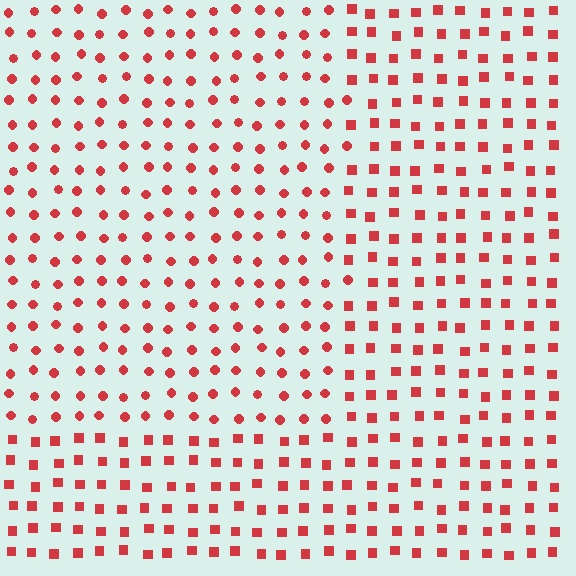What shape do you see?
I see a rectangle.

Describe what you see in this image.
The image is filled with small red elements arranged in a uniform grid. A rectangle-shaped region contains circles, while the surrounding area contains squares. The boundary is defined purely by the change in element shape.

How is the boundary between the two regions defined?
The boundary is defined by a change in element shape: circles inside vs. squares outside. All elements share the same color and spacing.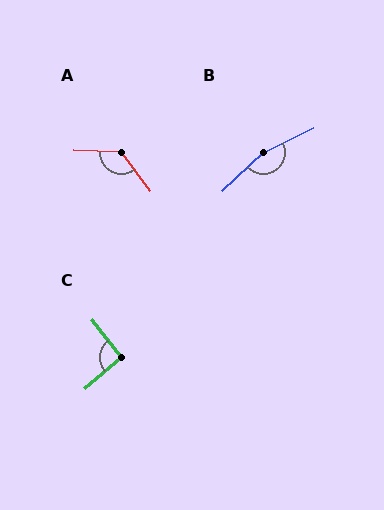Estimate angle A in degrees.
Approximately 129 degrees.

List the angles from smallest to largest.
C (93°), A (129°), B (164°).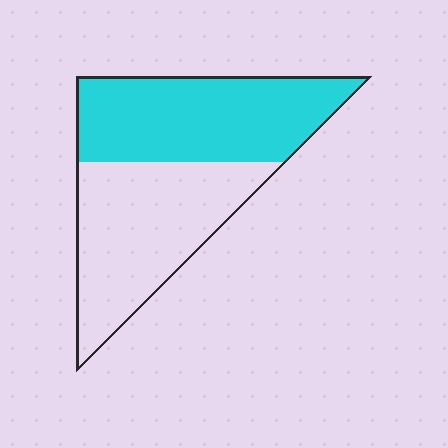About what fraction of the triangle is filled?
About one half (1/2).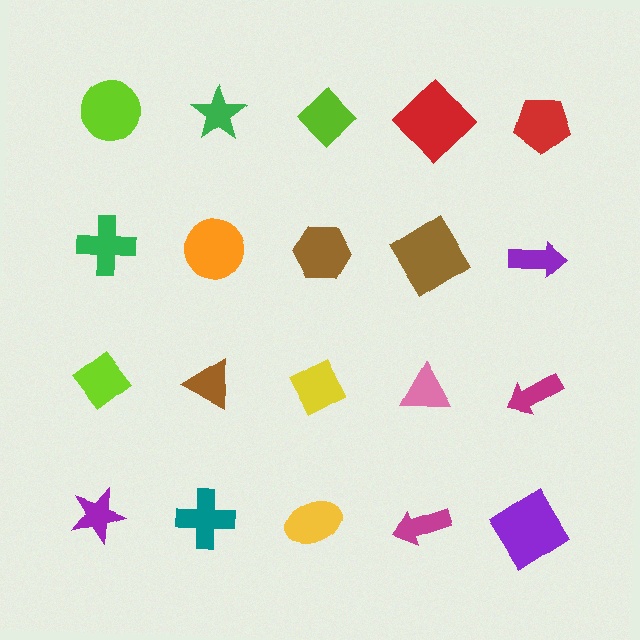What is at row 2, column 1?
A green cross.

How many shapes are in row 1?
5 shapes.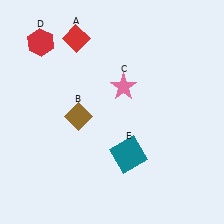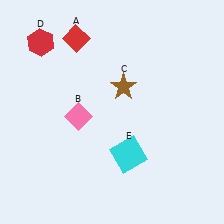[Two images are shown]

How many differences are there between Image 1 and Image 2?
There are 3 differences between the two images.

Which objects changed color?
B changed from brown to pink. C changed from pink to brown. E changed from teal to cyan.